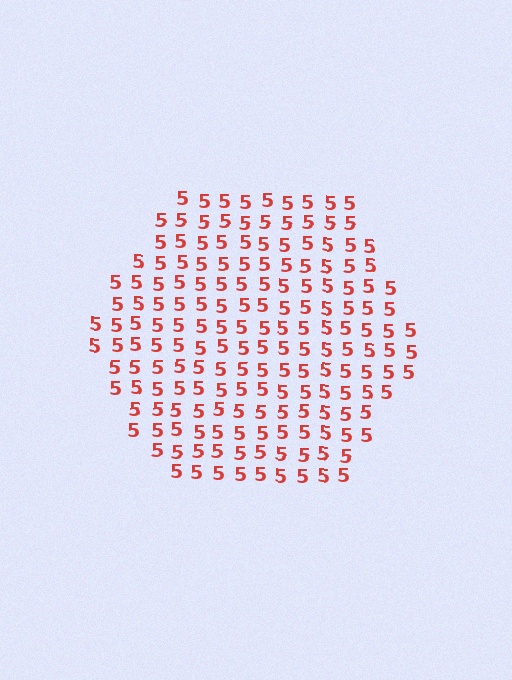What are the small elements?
The small elements are digit 5's.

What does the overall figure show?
The overall figure shows a hexagon.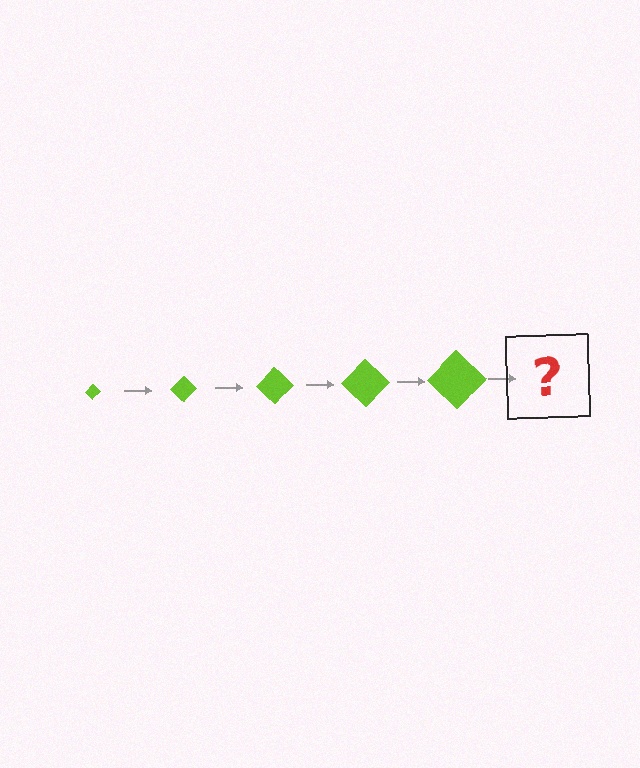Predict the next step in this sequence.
The next step is a lime diamond, larger than the previous one.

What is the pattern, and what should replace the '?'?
The pattern is that the diamond gets progressively larger each step. The '?' should be a lime diamond, larger than the previous one.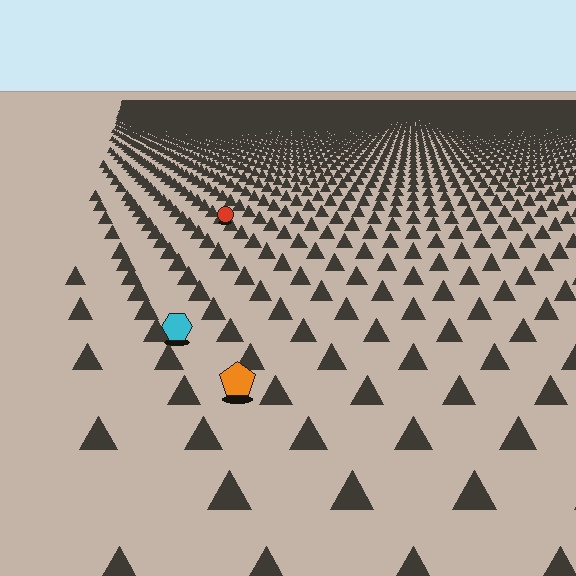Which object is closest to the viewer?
The orange pentagon is closest. The texture marks near it are larger and more spread out.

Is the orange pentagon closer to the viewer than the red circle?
Yes. The orange pentagon is closer — you can tell from the texture gradient: the ground texture is coarser near it.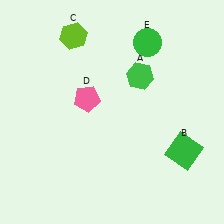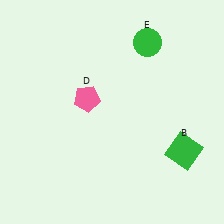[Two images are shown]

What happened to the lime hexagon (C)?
The lime hexagon (C) was removed in Image 2. It was in the top-left area of Image 1.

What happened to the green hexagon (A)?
The green hexagon (A) was removed in Image 2. It was in the top-right area of Image 1.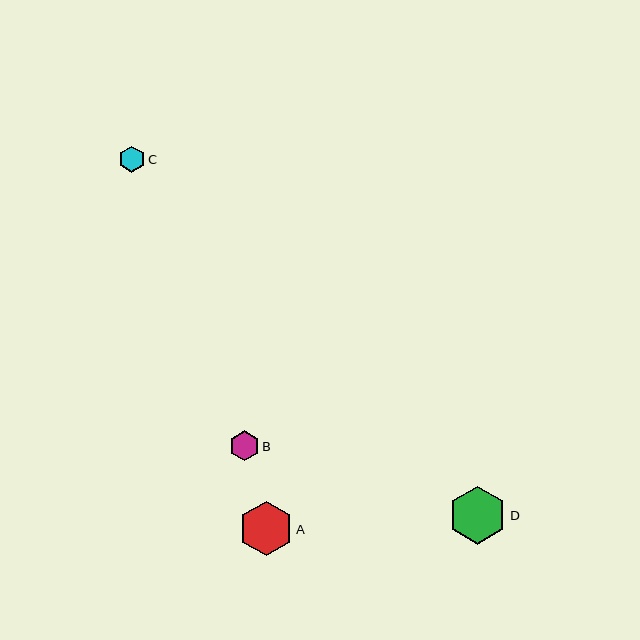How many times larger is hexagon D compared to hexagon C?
Hexagon D is approximately 2.2 times the size of hexagon C.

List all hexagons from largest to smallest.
From largest to smallest: D, A, B, C.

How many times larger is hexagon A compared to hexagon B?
Hexagon A is approximately 1.9 times the size of hexagon B.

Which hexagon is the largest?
Hexagon D is the largest with a size of approximately 58 pixels.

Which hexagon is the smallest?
Hexagon C is the smallest with a size of approximately 26 pixels.